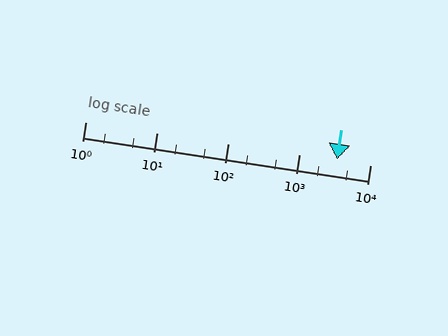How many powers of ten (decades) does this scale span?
The scale spans 4 decades, from 1 to 10000.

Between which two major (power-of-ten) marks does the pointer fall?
The pointer is between 1000 and 10000.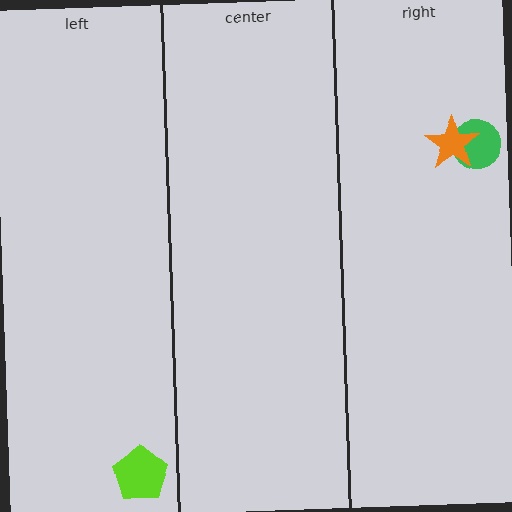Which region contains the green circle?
The right region.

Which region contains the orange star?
The right region.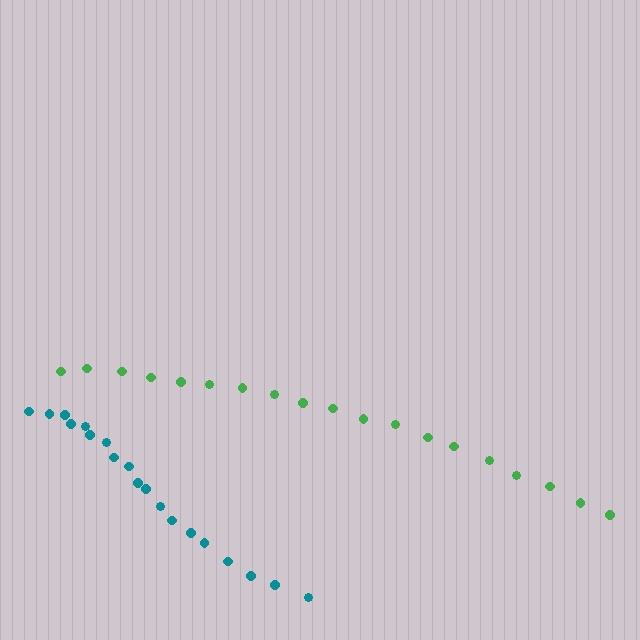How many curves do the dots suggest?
There are 2 distinct paths.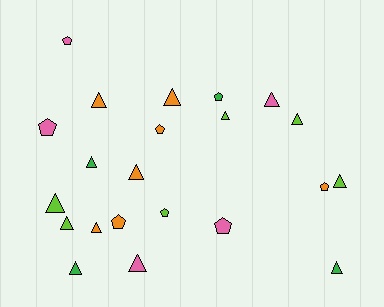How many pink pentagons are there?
There are 3 pink pentagons.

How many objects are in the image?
There are 22 objects.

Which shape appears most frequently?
Triangle, with 14 objects.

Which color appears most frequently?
Orange, with 7 objects.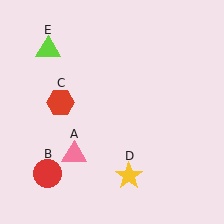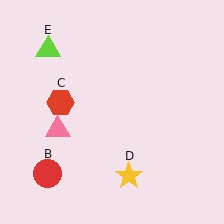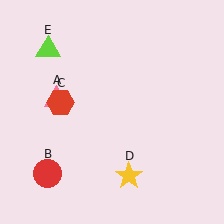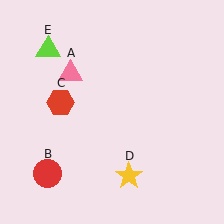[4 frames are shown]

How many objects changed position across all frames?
1 object changed position: pink triangle (object A).